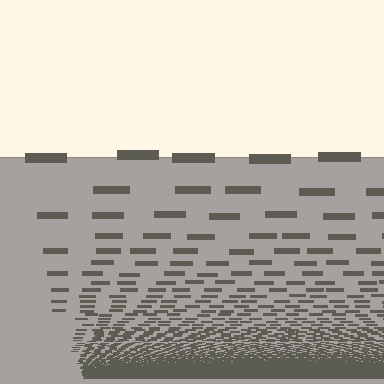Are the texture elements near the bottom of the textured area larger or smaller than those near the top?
Smaller. The gradient is inverted — elements near the bottom are smaller and denser.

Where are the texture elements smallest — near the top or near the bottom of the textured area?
Near the bottom.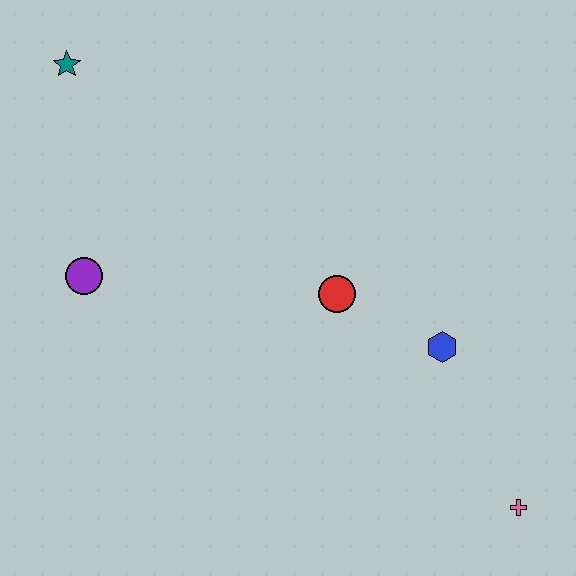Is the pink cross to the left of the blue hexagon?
No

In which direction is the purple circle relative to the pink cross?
The purple circle is to the left of the pink cross.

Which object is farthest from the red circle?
The teal star is farthest from the red circle.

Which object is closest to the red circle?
The blue hexagon is closest to the red circle.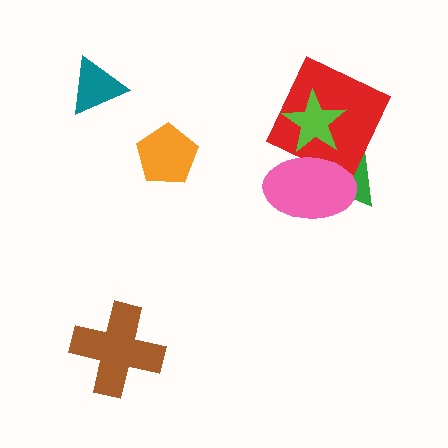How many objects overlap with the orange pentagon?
0 objects overlap with the orange pentagon.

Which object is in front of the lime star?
The pink ellipse is in front of the lime star.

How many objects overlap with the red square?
3 objects overlap with the red square.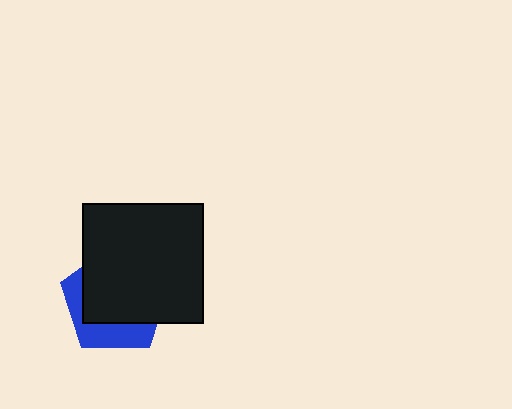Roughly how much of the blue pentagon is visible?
A small part of it is visible (roughly 32%).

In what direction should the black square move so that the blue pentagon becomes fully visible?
The black square should move toward the upper-right. That is the shortest direction to clear the overlap and leave the blue pentagon fully visible.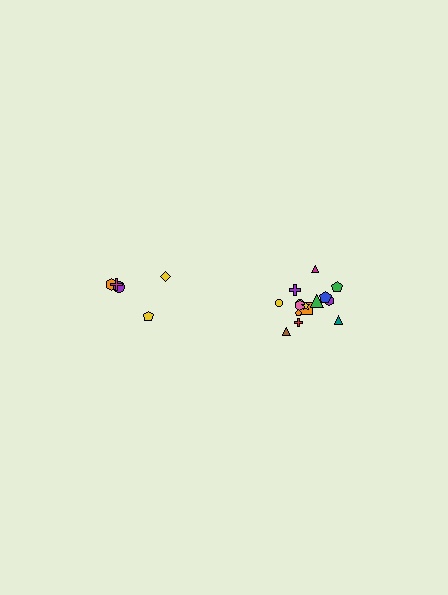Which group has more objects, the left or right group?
The right group.